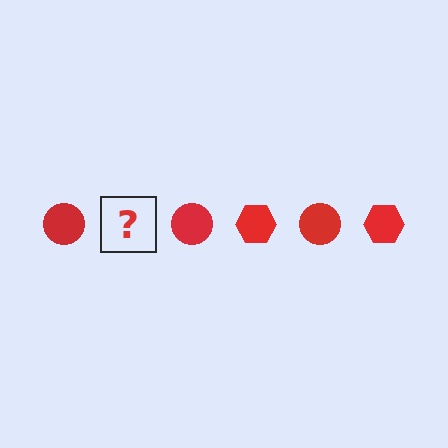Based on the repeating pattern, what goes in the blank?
The blank should be a red hexagon.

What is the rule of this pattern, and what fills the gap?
The rule is that the pattern cycles through circle, hexagon shapes in red. The gap should be filled with a red hexagon.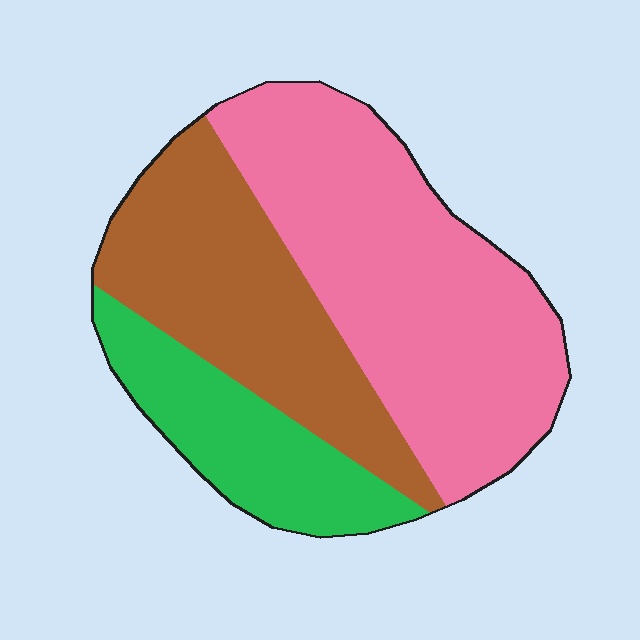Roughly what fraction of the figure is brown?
Brown takes up between a sixth and a third of the figure.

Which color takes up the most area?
Pink, at roughly 50%.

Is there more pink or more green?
Pink.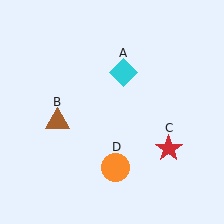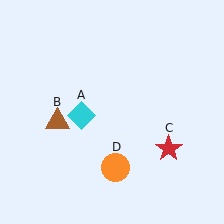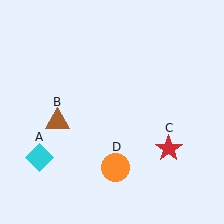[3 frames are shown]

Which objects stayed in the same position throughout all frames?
Brown triangle (object B) and red star (object C) and orange circle (object D) remained stationary.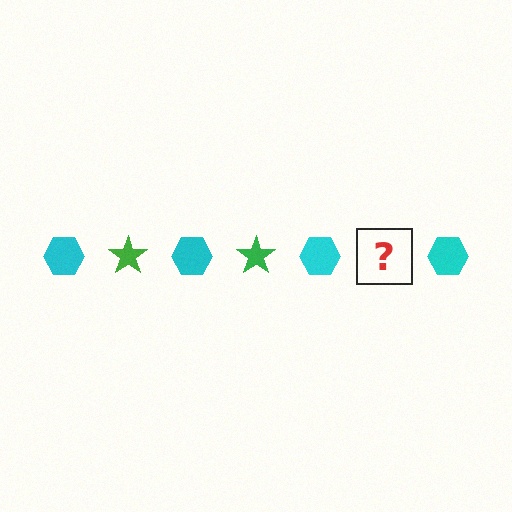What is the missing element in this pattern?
The missing element is a green star.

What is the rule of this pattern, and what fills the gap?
The rule is that the pattern alternates between cyan hexagon and green star. The gap should be filled with a green star.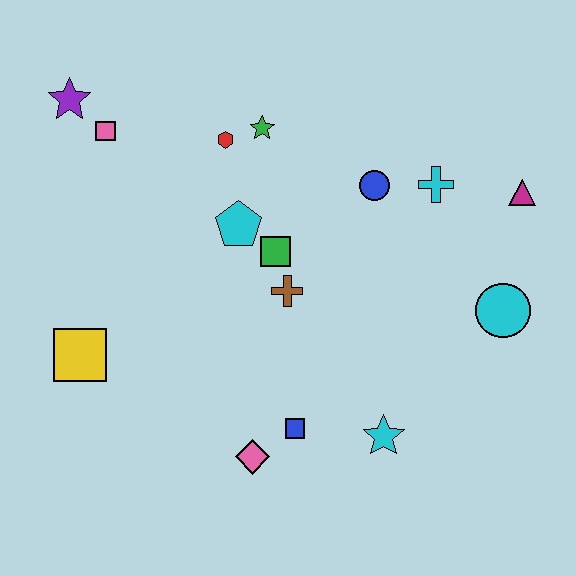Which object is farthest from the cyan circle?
The purple star is farthest from the cyan circle.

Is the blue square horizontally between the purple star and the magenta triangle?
Yes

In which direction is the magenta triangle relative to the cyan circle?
The magenta triangle is above the cyan circle.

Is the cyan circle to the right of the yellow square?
Yes